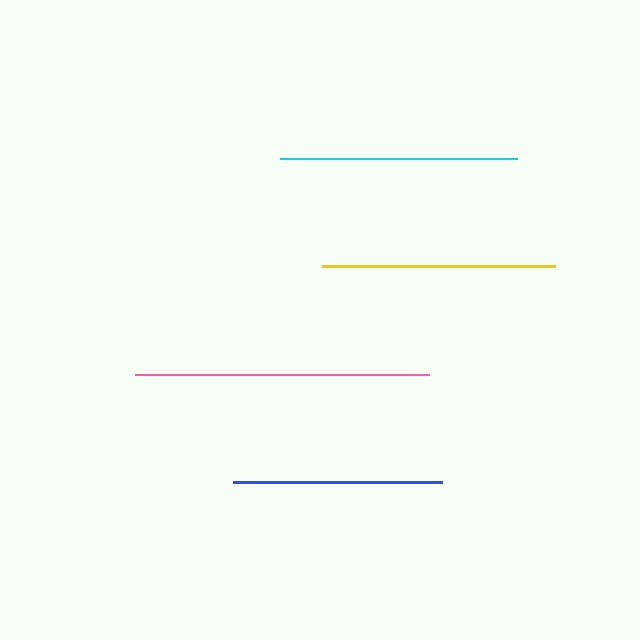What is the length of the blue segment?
The blue segment is approximately 209 pixels long.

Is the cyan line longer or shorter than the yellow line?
The cyan line is longer than the yellow line.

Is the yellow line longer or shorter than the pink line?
The pink line is longer than the yellow line.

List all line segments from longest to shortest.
From longest to shortest: pink, cyan, yellow, blue.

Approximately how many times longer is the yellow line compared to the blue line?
The yellow line is approximately 1.1 times the length of the blue line.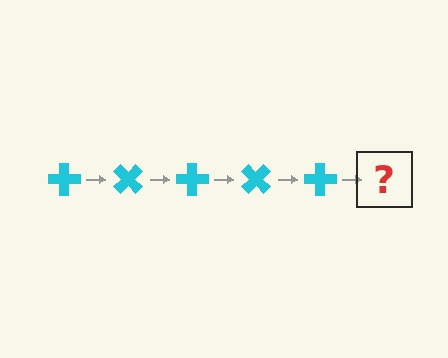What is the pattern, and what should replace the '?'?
The pattern is that the cross rotates 45 degrees each step. The '?' should be a cyan cross rotated 225 degrees.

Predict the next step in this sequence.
The next step is a cyan cross rotated 225 degrees.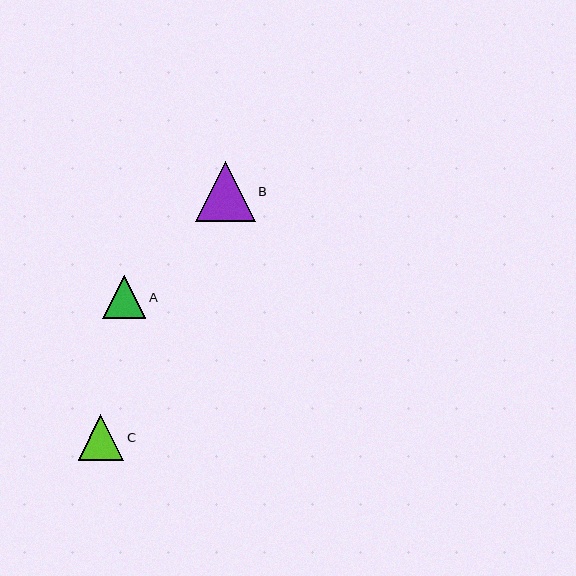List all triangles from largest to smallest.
From largest to smallest: B, C, A.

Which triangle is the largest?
Triangle B is the largest with a size of approximately 60 pixels.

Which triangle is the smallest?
Triangle A is the smallest with a size of approximately 43 pixels.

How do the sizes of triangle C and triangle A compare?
Triangle C and triangle A are approximately the same size.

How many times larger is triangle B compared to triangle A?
Triangle B is approximately 1.4 times the size of triangle A.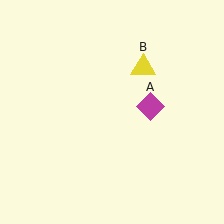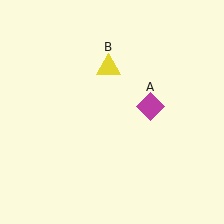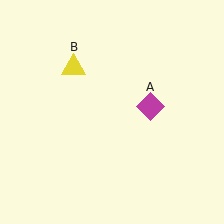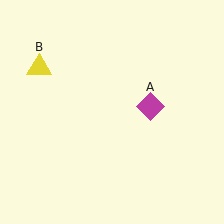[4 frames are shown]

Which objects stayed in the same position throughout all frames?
Magenta diamond (object A) remained stationary.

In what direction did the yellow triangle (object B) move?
The yellow triangle (object B) moved left.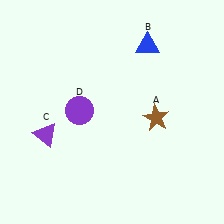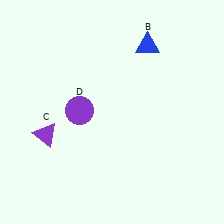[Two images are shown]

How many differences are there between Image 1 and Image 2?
There is 1 difference between the two images.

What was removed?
The brown star (A) was removed in Image 2.